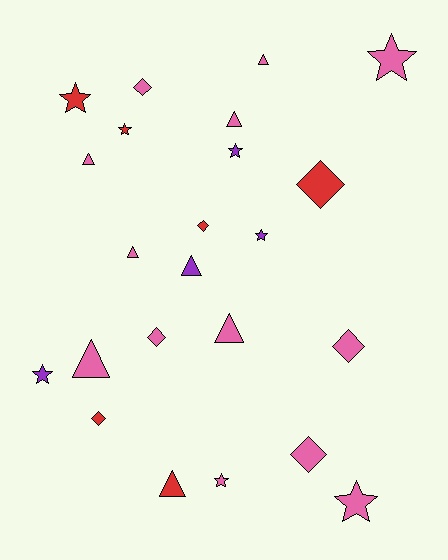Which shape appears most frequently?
Star, with 8 objects.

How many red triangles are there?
There is 1 red triangle.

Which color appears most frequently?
Pink, with 13 objects.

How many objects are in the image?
There are 23 objects.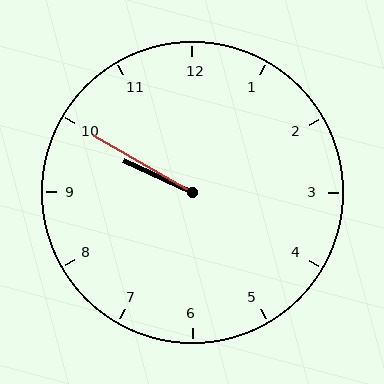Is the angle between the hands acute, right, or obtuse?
It is acute.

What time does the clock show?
9:50.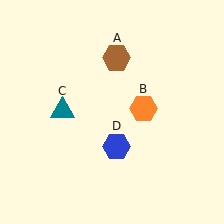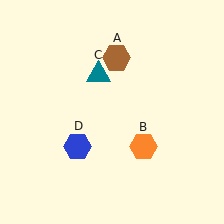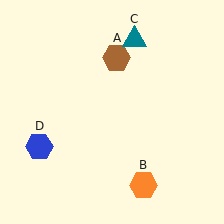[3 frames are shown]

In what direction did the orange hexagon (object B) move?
The orange hexagon (object B) moved down.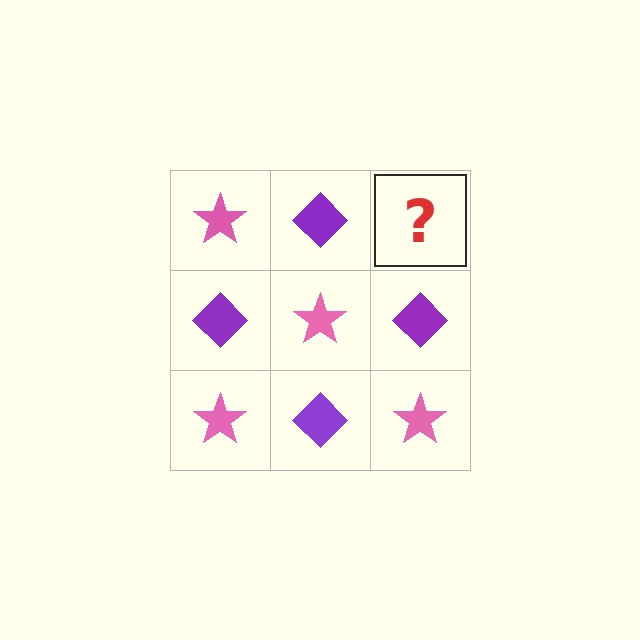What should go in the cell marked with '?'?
The missing cell should contain a pink star.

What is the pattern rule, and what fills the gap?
The rule is that it alternates pink star and purple diamond in a checkerboard pattern. The gap should be filled with a pink star.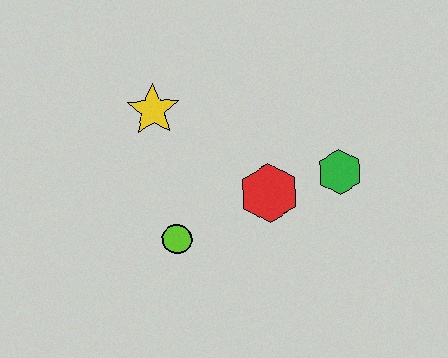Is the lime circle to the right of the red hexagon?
No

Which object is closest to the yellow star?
The lime circle is closest to the yellow star.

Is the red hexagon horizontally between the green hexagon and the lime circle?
Yes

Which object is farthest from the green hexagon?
The yellow star is farthest from the green hexagon.